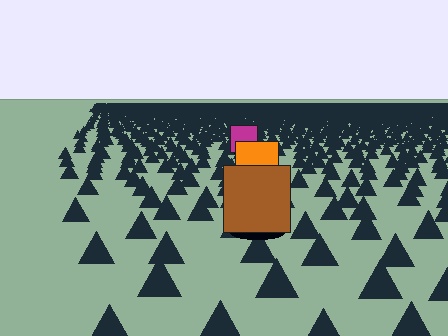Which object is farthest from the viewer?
The magenta square is farthest from the viewer. It appears smaller and the ground texture around it is denser.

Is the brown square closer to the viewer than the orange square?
Yes. The brown square is closer — you can tell from the texture gradient: the ground texture is coarser near it.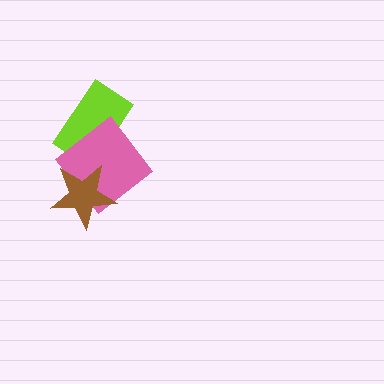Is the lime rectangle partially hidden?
Yes, it is partially covered by another shape.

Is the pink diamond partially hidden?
Yes, it is partially covered by another shape.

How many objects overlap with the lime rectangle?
1 object overlaps with the lime rectangle.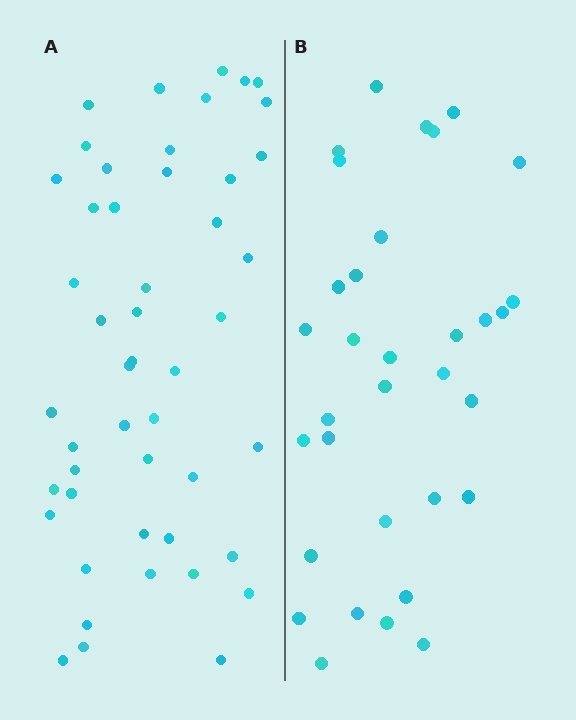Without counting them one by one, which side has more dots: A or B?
Region A (the left region) has more dots.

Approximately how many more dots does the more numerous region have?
Region A has approximately 15 more dots than region B.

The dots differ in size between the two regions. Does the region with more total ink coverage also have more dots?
No. Region B has more total ink coverage because its dots are larger, but region A actually contains more individual dots. Total area can be misleading — the number of items is what matters here.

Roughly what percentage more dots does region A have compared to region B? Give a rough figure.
About 45% more.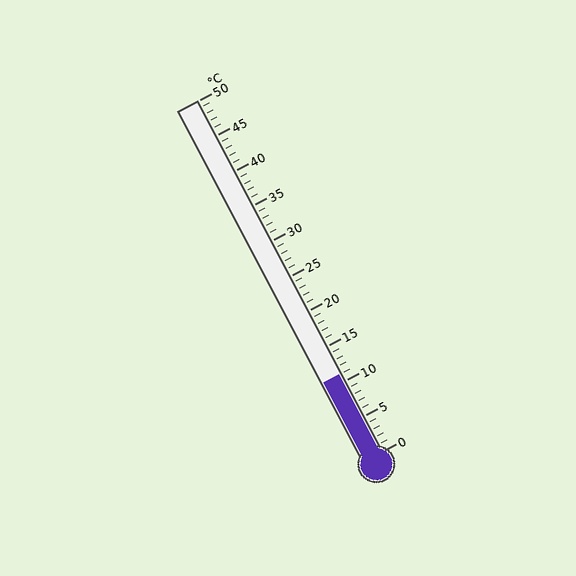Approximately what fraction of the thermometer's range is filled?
The thermometer is filled to approximately 20% of its range.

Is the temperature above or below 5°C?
The temperature is above 5°C.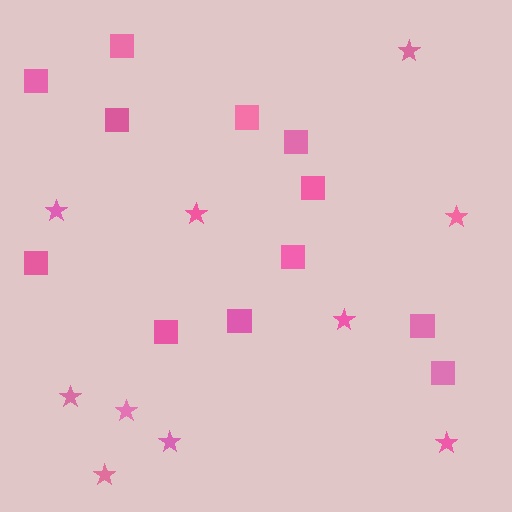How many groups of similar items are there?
There are 2 groups: one group of squares (12) and one group of stars (10).